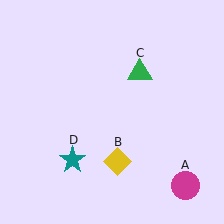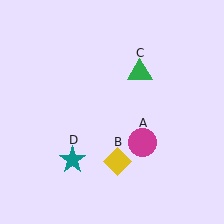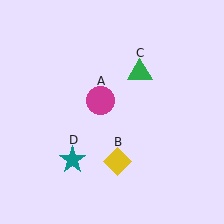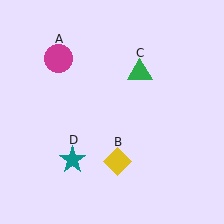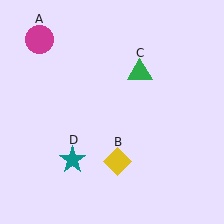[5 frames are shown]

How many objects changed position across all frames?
1 object changed position: magenta circle (object A).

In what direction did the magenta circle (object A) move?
The magenta circle (object A) moved up and to the left.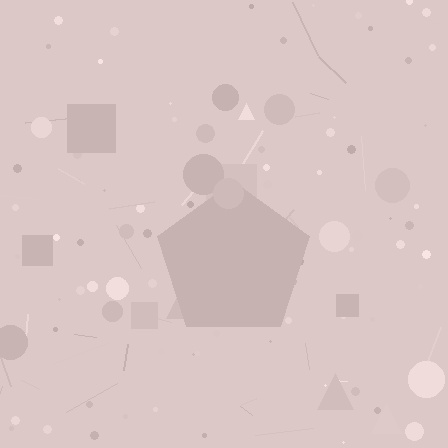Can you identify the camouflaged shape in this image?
The camouflaged shape is a pentagon.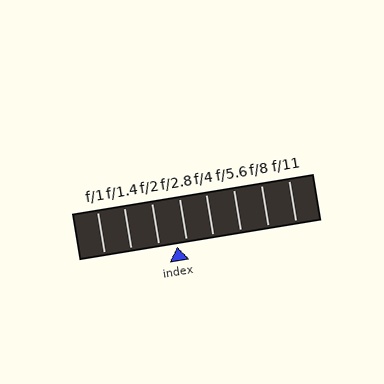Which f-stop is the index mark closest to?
The index mark is closest to f/2.8.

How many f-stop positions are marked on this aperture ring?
There are 8 f-stop positions marked.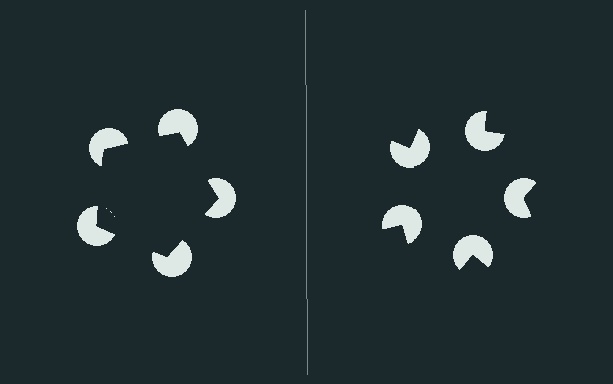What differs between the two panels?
The pac-man discs are positioned identically on both sides; only the wedge orientations differ. On the left they align to a pentagon; on the right they are misaligned.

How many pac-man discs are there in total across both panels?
10 — 5 on each side.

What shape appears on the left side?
An illusory pentagon.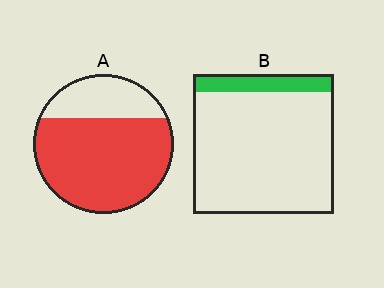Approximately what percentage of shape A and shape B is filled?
A is approximately 75% and B is approximately 15%.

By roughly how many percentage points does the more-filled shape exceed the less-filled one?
By roughly 60 percentage points (A over B).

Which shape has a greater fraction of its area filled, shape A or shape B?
Shape A.